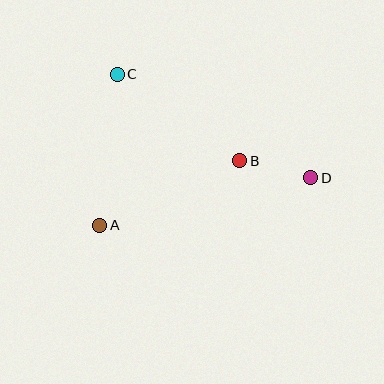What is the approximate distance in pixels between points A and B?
The distance between A and B is approximately 154 pixels.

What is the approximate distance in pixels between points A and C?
The distance between A and C is approximately 152 pixels.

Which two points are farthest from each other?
Points C and D are farthest from each other.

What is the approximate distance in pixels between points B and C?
The distance between B and C is approximately 150 pixels.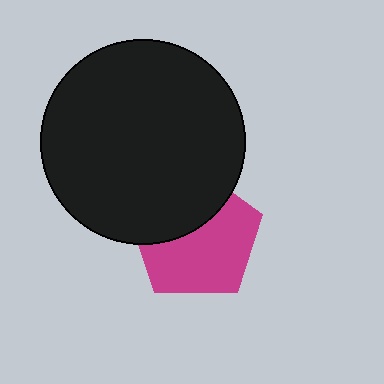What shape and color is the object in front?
The object in front is a black circle.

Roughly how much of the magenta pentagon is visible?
About half of it is visible (roughly 61%).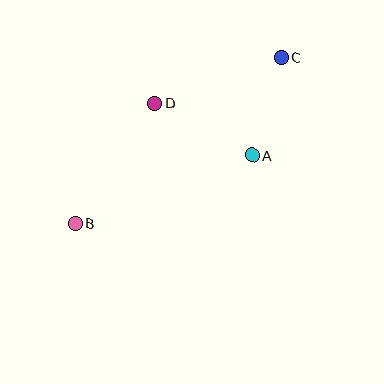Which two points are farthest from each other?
Points B and C are farthest from each other.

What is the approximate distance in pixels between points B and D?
The distance between B and D is approximately 144 pixels.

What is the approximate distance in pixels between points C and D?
The distance between C and D is approximately 135 pixels.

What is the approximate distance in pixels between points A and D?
The distance between A and D is approximately 110 pixels.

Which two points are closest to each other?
Points A and C are closest to each other.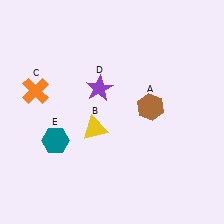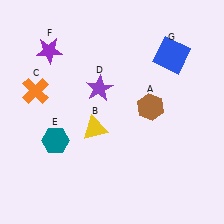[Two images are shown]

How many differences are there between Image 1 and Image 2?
There are 2 differences between the two images.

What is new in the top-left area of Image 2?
A purple star (F) was added in the top-left area of Image 2.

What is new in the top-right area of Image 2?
A blue square (G) was added in the top-right area of Image 2.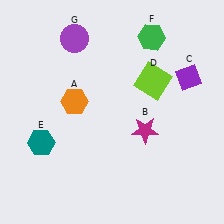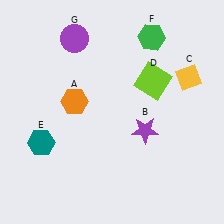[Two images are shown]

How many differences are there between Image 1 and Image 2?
There are 2 differences between the two images.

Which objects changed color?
B changed from magenta to purple. C changed from purple to yellow.